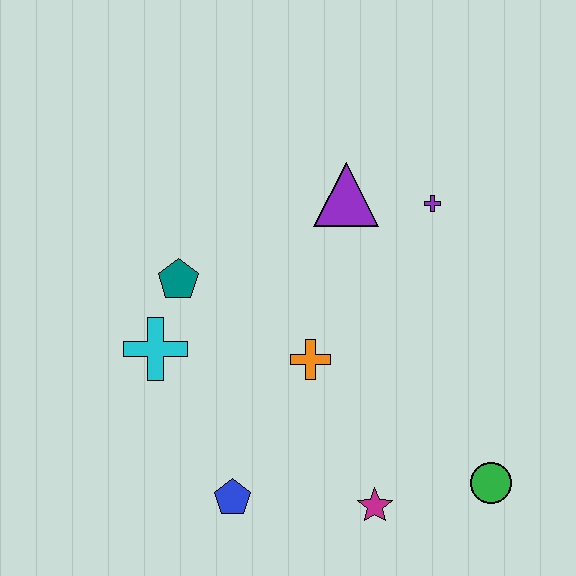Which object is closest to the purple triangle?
The purple cross is closest to the purple triangle.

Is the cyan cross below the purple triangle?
Yes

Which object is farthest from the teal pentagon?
The green circle is farthest from the teal pentagon.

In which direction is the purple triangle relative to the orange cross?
The purple triangle is above the orange cross.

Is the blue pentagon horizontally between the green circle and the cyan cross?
Yes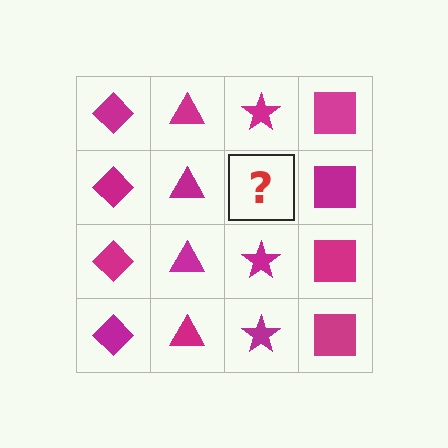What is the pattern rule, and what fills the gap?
The rule is that each column has a consistent shape. The gap should be filled with a magenta star.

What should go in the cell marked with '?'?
The missing cell should contain a magenta star.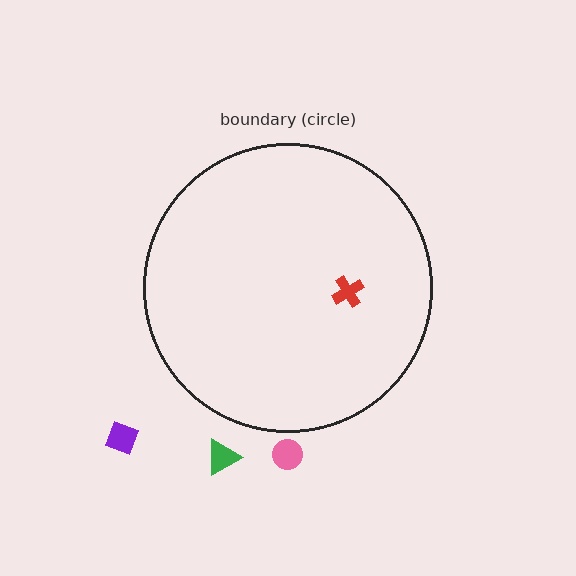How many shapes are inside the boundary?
1 inside, 3 outside.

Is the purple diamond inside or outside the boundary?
Outside.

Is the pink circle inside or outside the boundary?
Outside.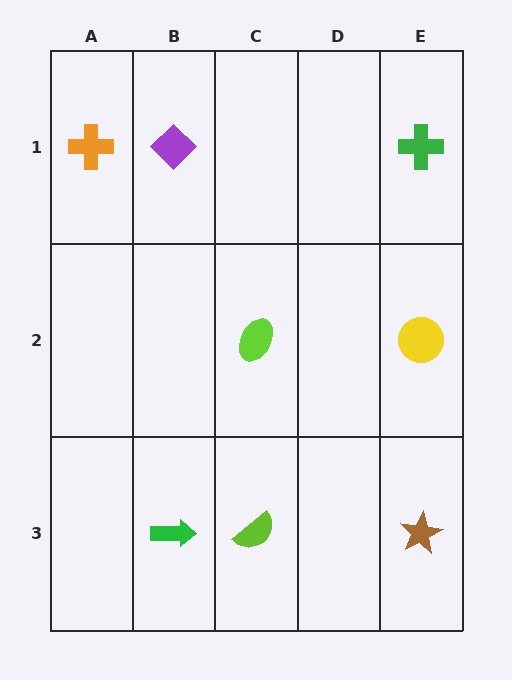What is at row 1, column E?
A green cross.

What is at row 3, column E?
A brown star.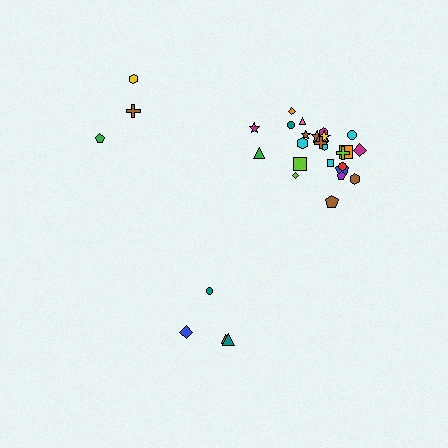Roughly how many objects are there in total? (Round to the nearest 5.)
Roughly 30 objects in total.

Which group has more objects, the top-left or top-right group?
The top-right group.